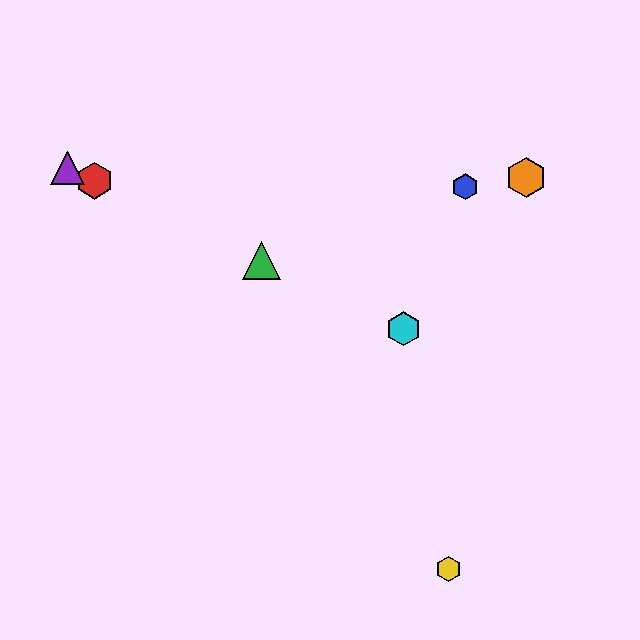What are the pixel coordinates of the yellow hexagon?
The yellow hexagon is at (449, 569).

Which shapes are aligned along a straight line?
The red hexagon, the green triangle, the purple triangle, the cyan hexagon are aligned along a straight line.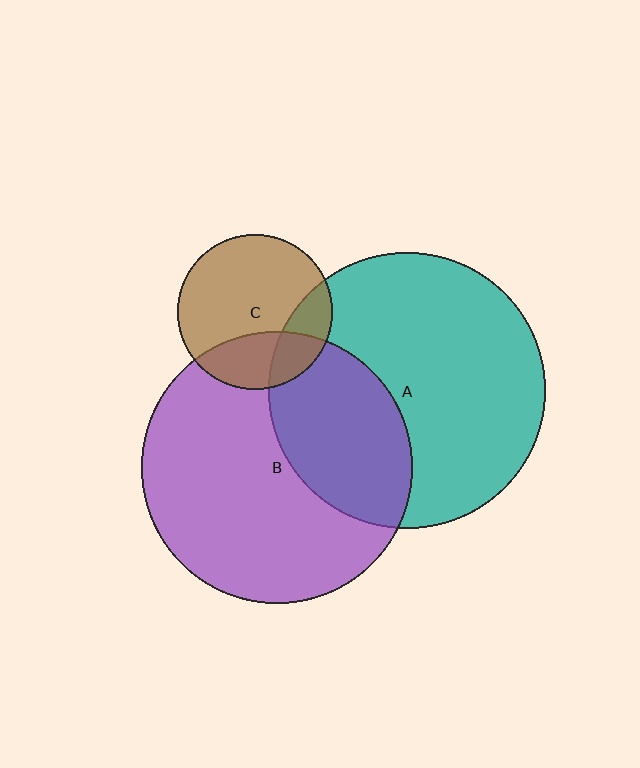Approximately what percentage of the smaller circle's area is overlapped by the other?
Approximately 30%.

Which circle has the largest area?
Circle A (teal).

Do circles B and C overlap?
Yes.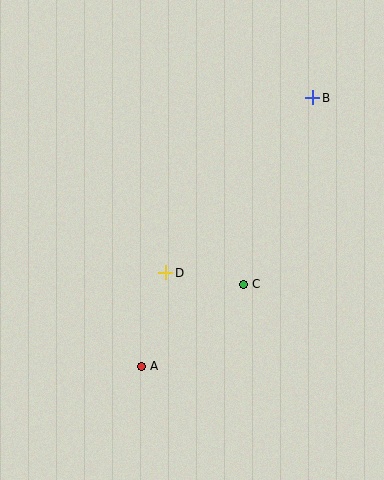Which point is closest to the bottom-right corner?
Point C is closest to the bottom-right corner.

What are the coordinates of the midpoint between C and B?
The midpoint between C and B is at (278, 191).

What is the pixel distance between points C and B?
The distance between C and B is 199 pixels.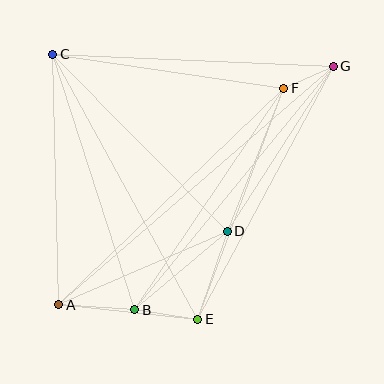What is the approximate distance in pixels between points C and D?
The distance between C and D is approximately 248 pixels.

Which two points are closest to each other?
Points F and G are closest to each other.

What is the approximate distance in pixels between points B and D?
The distance between B and D is approximately 121 pixels.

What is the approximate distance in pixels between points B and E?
The distance between B and E is approximately 64 pixels.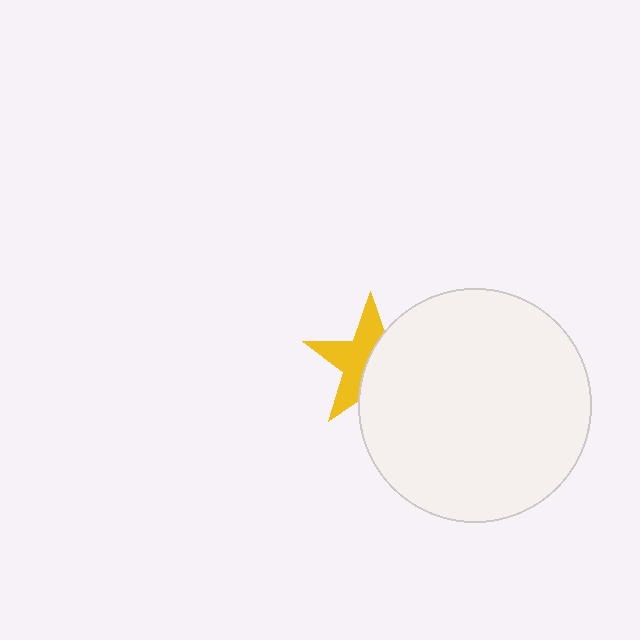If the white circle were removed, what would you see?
You would see the complete yellow star.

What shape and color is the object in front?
The object in front is a white circle.